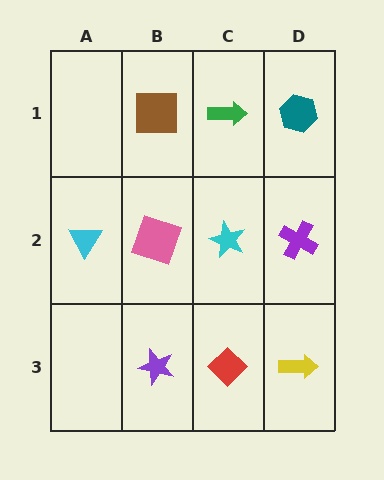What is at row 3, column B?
A purple star.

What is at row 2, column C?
A cyan star.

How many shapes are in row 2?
4 shapes.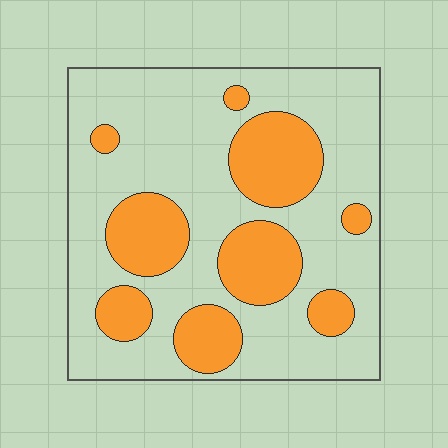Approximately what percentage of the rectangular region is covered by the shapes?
Approximately 30%.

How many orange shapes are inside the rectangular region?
9.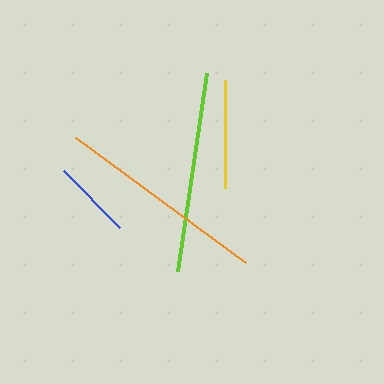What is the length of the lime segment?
The lime segment is approximately 200 pixels long.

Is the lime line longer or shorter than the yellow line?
The lime line is longer than the yellow line.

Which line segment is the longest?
The orange line is the longest at approximately 211 pixels.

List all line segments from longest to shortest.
From longest to shortest: orange, lime, yellow, blue.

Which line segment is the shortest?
The blue line is the shortest at approximately 80 pixels.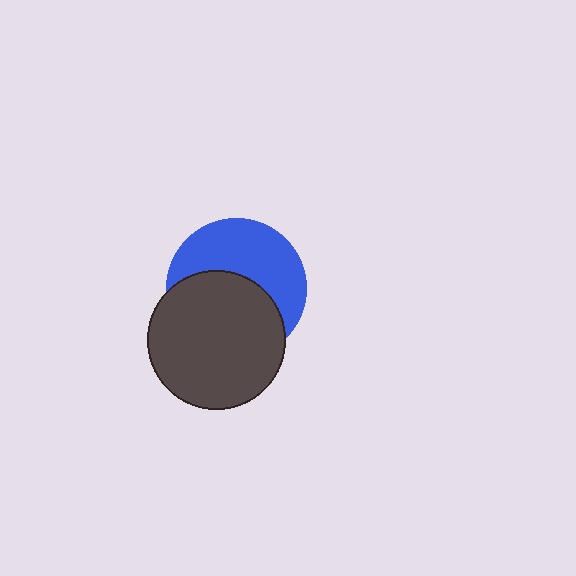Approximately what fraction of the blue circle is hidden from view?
Roughly 51% of the blue circle is hidden behind the dark gray circle.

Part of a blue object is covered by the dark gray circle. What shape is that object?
It is a circle.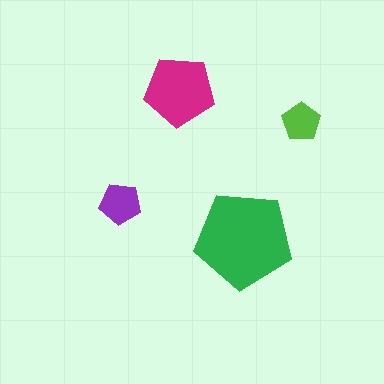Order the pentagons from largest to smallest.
the green one, the magenta one, the purple one, the lime one.